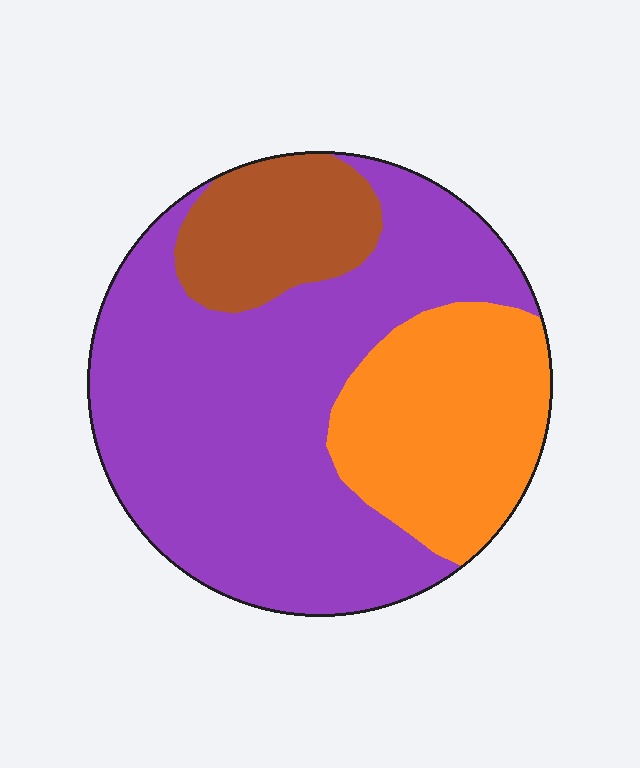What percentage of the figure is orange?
Orange covers roughly 25% of the figure.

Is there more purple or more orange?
Purple.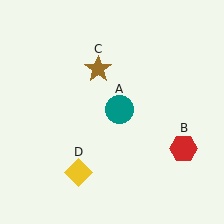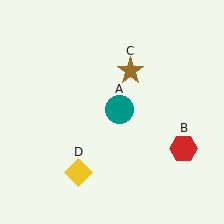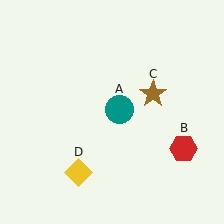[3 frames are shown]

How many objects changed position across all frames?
1 object changed position: brown star (object C).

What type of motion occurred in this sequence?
The brown star (object C) rotated clockwise around the center of the scene.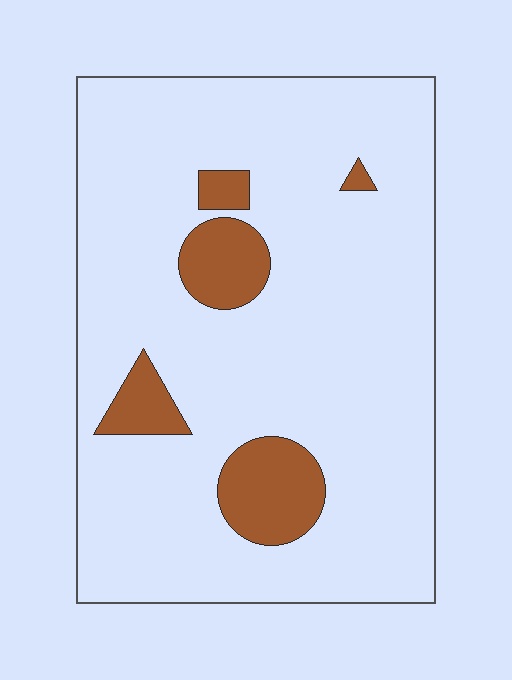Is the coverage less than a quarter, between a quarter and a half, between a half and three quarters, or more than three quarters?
Less than a quarter.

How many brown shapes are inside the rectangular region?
5.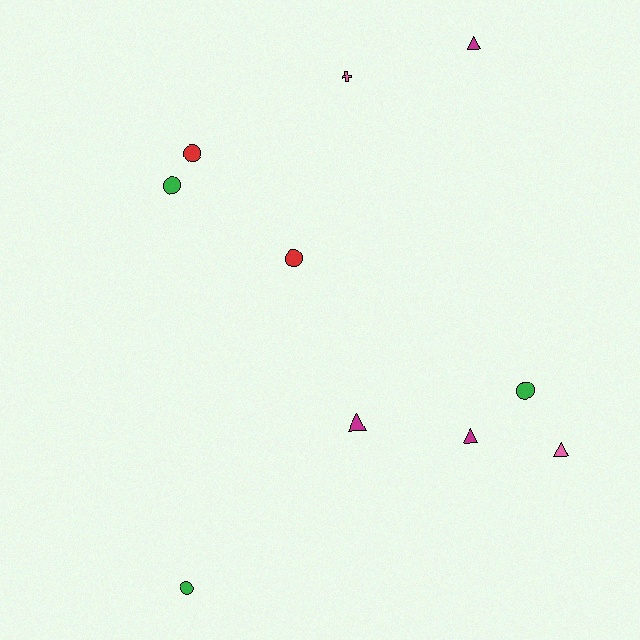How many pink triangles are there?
There is 1 pink triangle.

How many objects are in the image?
There are 10 objects.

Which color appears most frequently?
Green, with 3 objects.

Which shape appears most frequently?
Circle, with 5 objects.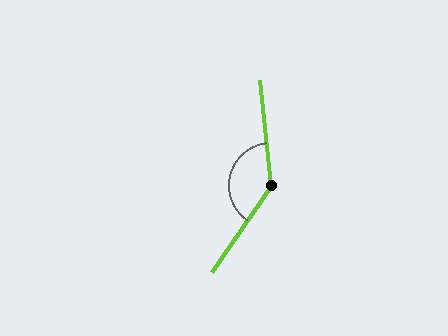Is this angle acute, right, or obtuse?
It is obtuse.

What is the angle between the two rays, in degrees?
Approximately 140 degrees.